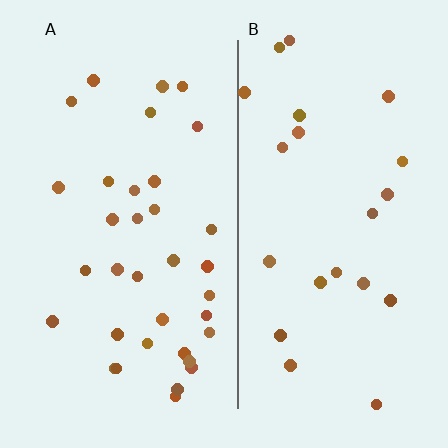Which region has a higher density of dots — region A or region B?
A (the left).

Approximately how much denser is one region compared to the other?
Approximately 1.6× — region A over region B.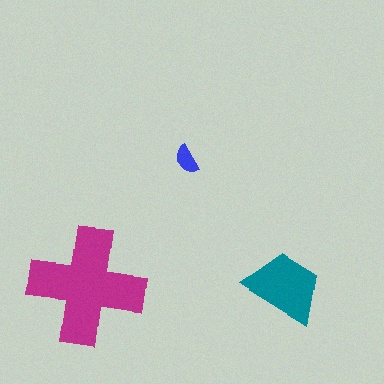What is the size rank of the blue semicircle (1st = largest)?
3rd.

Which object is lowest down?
The magenta cross is bottommost.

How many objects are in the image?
There are 3 objects in the image.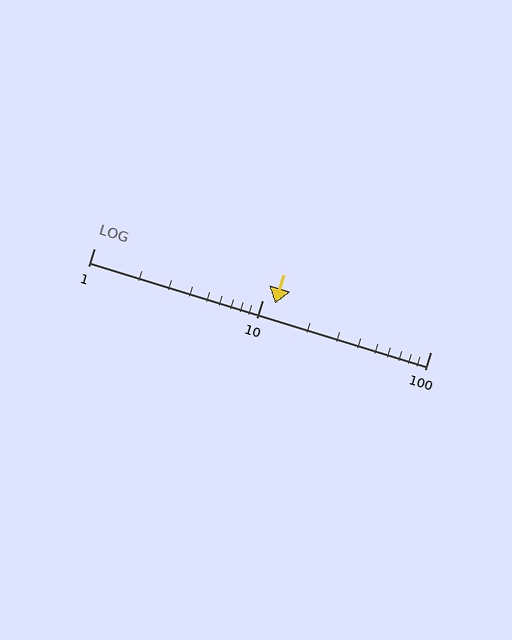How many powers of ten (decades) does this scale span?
The scale spans 2 decades, from 1 to 100.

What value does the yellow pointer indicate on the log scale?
The pointer indicates approximately 12.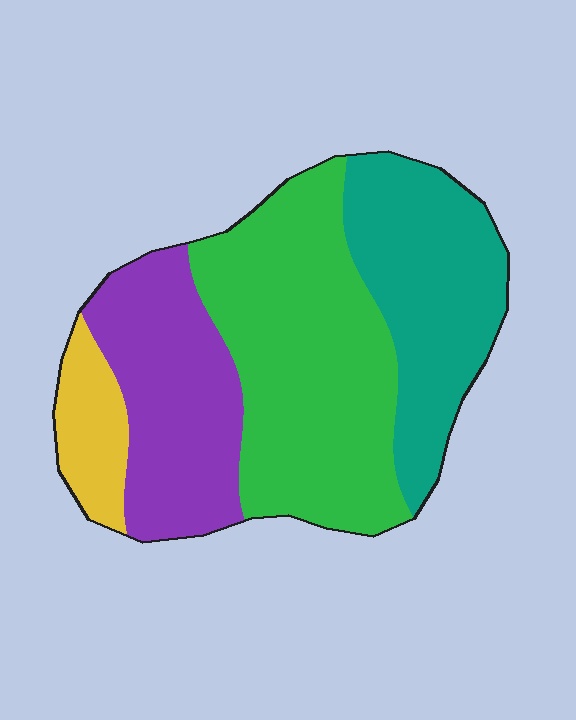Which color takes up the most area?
Green, at roughly 40%.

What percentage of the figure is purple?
Purple takes up less than a quarter of the figure.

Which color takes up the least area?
Yellow, at roughly 10%.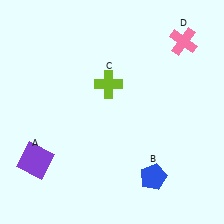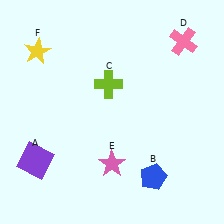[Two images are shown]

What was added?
A pink star (E), a yellow star (F) were added in Image 2.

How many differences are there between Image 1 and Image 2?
There are 2 differences between the two images.